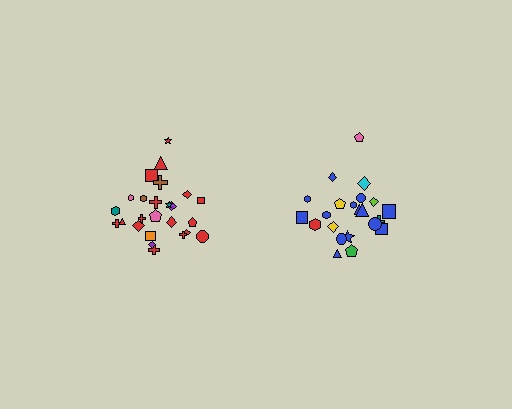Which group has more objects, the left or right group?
The left group.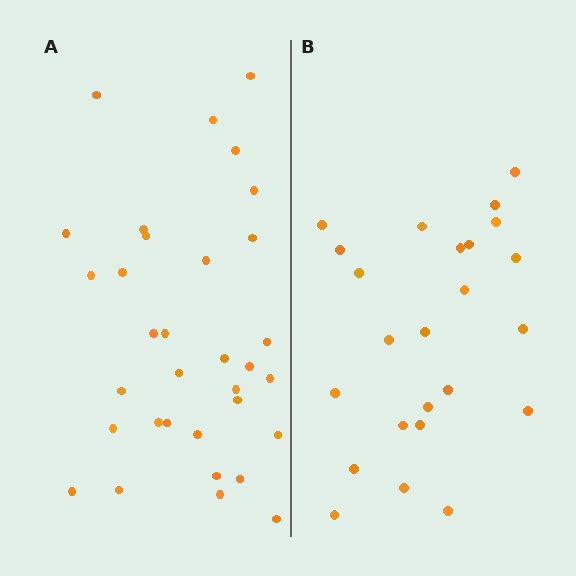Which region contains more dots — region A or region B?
Region A (the left region) has more dots.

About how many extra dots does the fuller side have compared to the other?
Region A has roughly 8 or so more dots than region B.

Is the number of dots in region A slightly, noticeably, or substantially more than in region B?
Region A has noticeably more, but not dramatically so. The ratio is roughly 1.4 to 1.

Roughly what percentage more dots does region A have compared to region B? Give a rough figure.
About 40% more.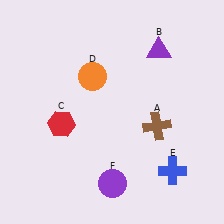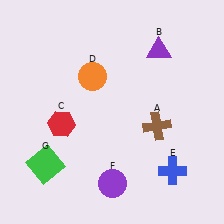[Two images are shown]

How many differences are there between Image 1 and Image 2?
There is 1 difference between the two images.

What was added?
A green square (G) was added in Image 2.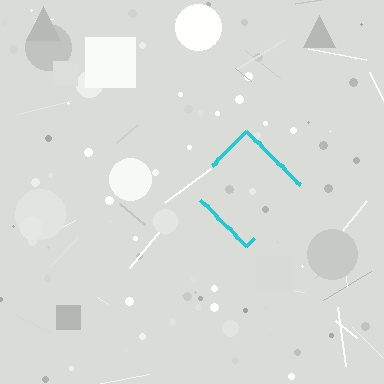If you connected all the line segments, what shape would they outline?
They would outline a diamond.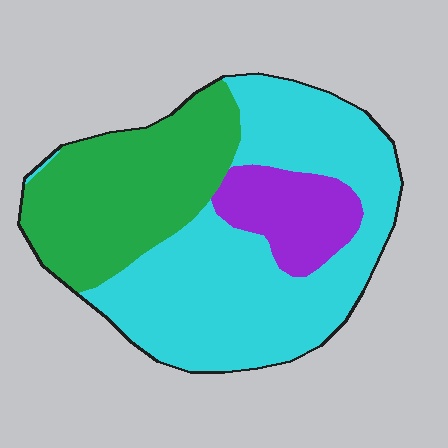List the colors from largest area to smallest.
From largest to smallest: cyan, green, purple.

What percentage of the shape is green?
Green takes up about one third (1/3) of the shape.